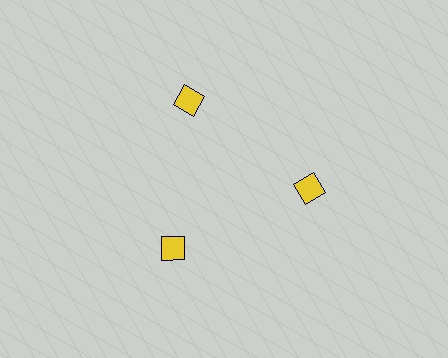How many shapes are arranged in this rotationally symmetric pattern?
There are 3 shapes, arranged in 3 groups of 1.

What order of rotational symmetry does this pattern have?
This pattern has 3-fold rotational symmetry.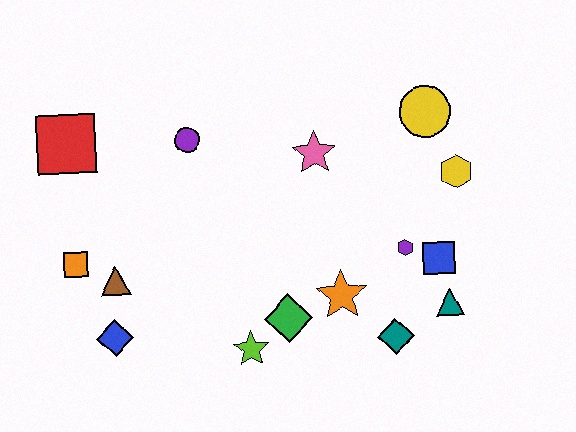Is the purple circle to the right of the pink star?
No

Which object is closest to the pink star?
The yellow circle is closest to the pink star.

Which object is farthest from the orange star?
The red square is farthest from the orange star.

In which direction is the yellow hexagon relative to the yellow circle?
The yellow hexagon is below the yellow circle.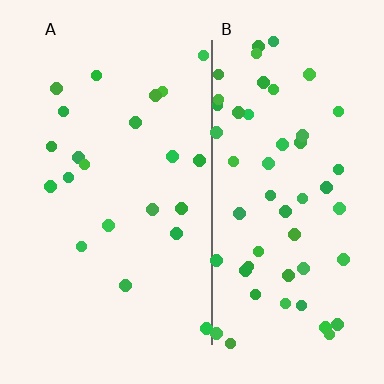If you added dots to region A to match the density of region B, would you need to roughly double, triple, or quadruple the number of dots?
Approximately triple.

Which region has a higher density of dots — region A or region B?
B (the right).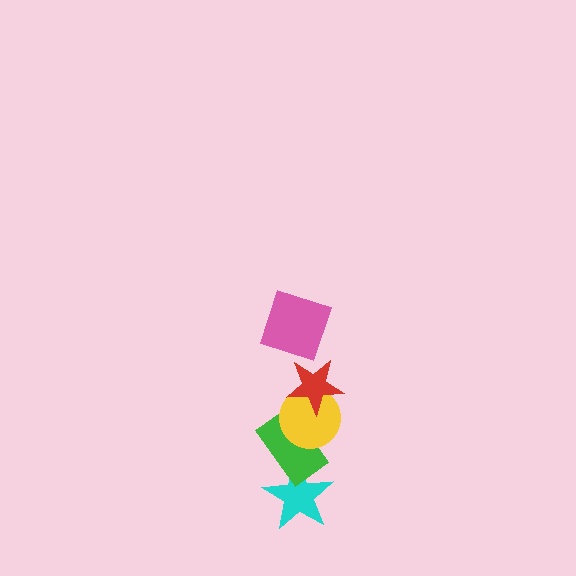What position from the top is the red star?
The red star is 2nd from the top.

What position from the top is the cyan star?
The cyan star is 5th from the top.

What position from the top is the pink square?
The pink square is 1st from the top.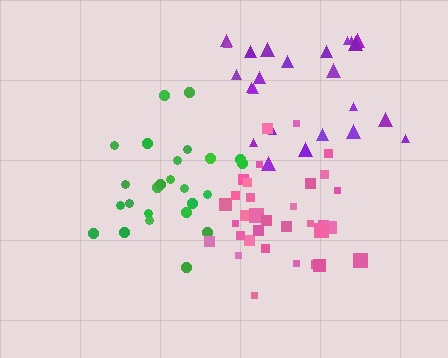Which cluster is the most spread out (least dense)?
Purple.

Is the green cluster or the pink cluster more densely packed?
Pink.